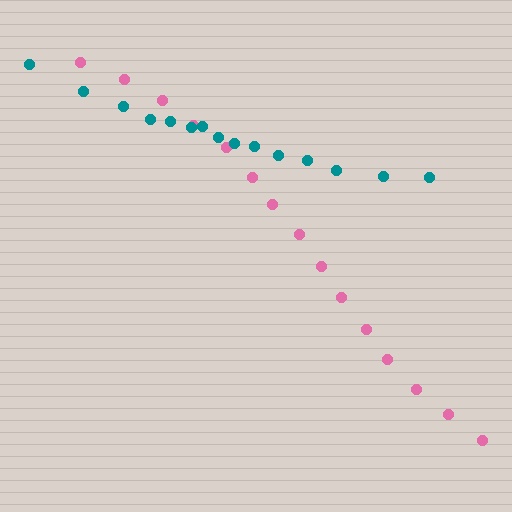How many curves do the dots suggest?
There are 2 distinct paths.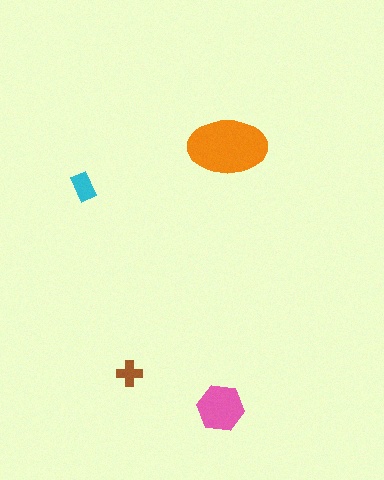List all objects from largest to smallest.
The orange ellipse, the pink hexagon, the cyan rectangle, the brown cross.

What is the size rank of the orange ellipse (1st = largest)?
1st.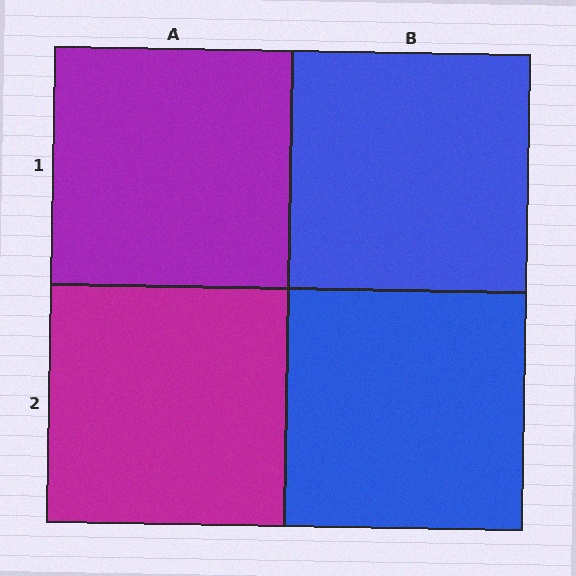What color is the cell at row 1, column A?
Purple.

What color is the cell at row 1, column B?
Blue.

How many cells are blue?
2 cells are blue.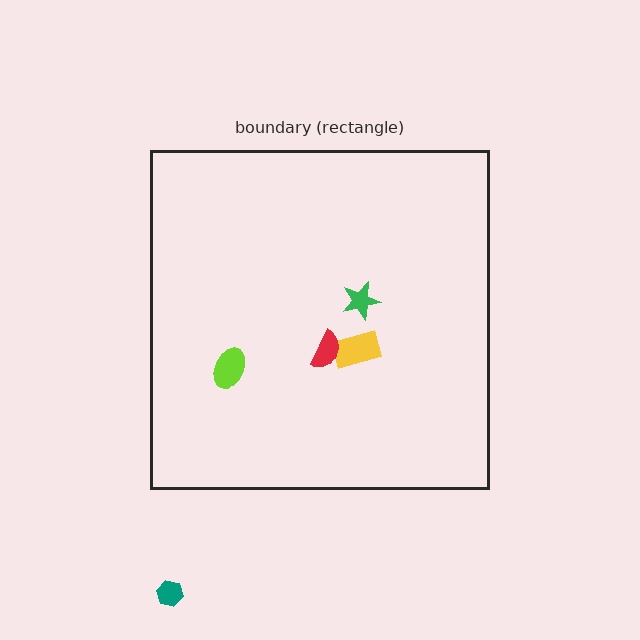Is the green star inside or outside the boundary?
Inside.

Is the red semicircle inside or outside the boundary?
Inside.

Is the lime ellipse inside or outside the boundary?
Inside.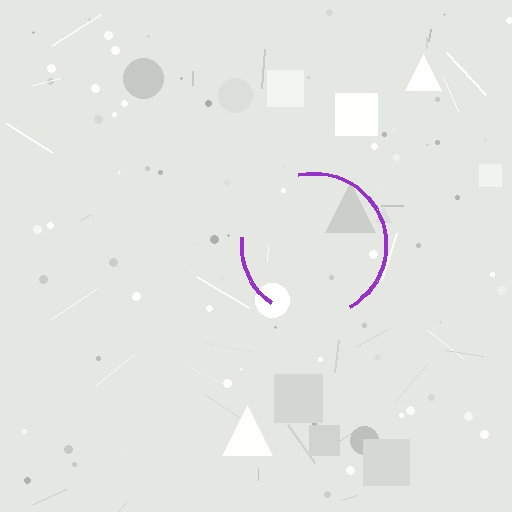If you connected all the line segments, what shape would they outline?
They would outline a circle.